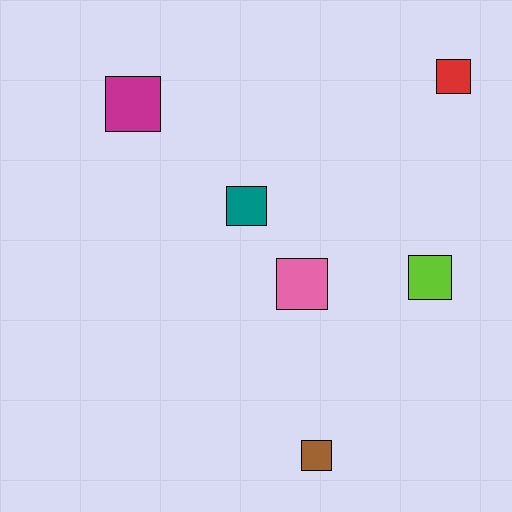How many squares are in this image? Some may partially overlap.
There are 6 squares.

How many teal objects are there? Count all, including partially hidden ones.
There is 1 teal object.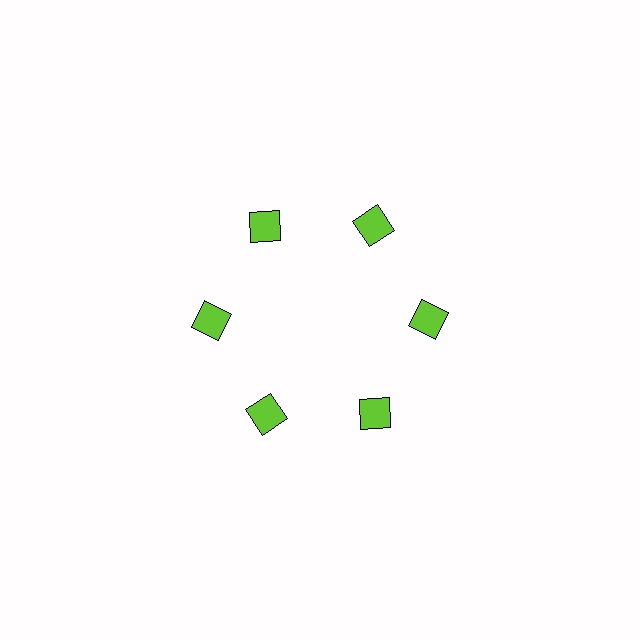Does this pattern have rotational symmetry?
Yes, this pattern has 6-fold rotational symmetry. It looks the same after rotating 60 degrees around the center.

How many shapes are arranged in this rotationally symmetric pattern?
There are 6 shapes, arranged in 6 groups of 1.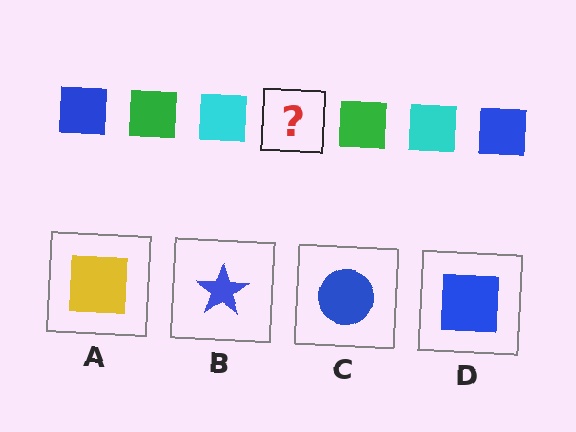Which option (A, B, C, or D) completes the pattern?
D.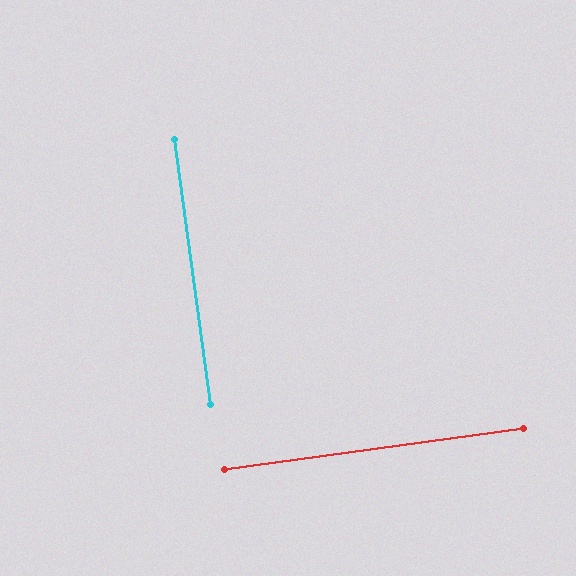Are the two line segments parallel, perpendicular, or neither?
Perpendicular — they meet at approximately 90°.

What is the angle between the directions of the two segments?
Approximately 90 degrees.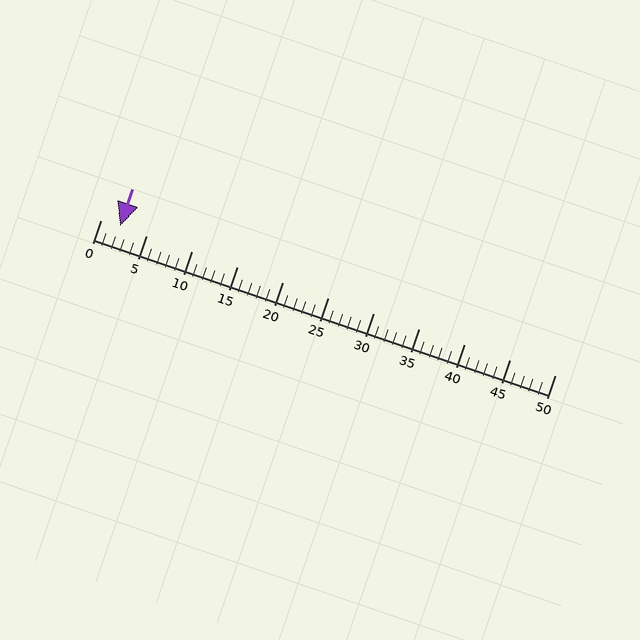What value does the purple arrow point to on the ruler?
The purple arrow points to approximately 2.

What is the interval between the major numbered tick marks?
The major tick marks are spaced 5 units apart.